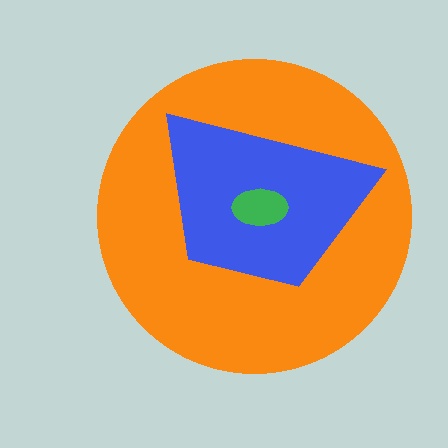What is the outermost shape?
The orange circle.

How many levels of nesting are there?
3.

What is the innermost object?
The green ellipse.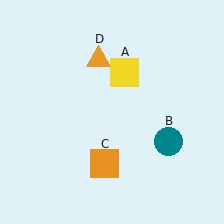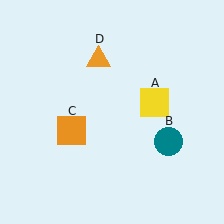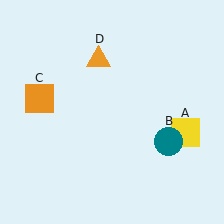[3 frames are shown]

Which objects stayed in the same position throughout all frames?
Teal circle (object B) and orange triangle (object D) remained stationary.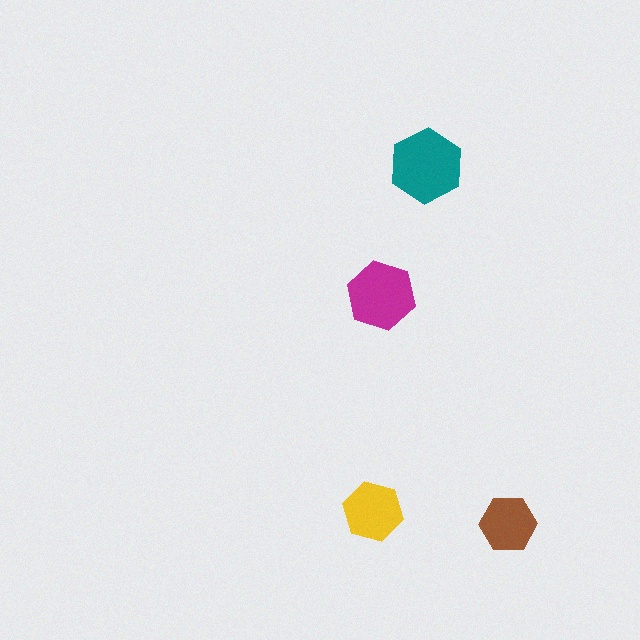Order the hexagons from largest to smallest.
the teal one, the magenta one, the yellow one, the brown one.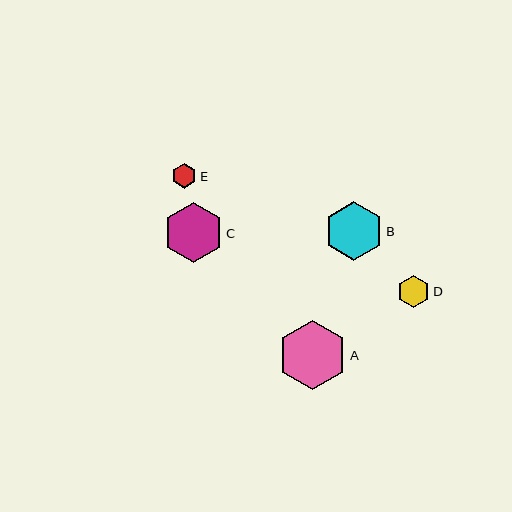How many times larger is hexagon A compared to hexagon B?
Hexagon A is approximately 1.2 times the size of hexagon B.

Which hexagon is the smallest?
Hexagon E is the smallest with a size of approximately 25 pixels.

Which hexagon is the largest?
Hexagon A is the largest with a size of approximately 70 pixels.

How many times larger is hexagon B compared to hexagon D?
Hexagon B is approximately 1.8 times the size of hexagon D.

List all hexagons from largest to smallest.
From largest to smallest: A, C, B, D, E.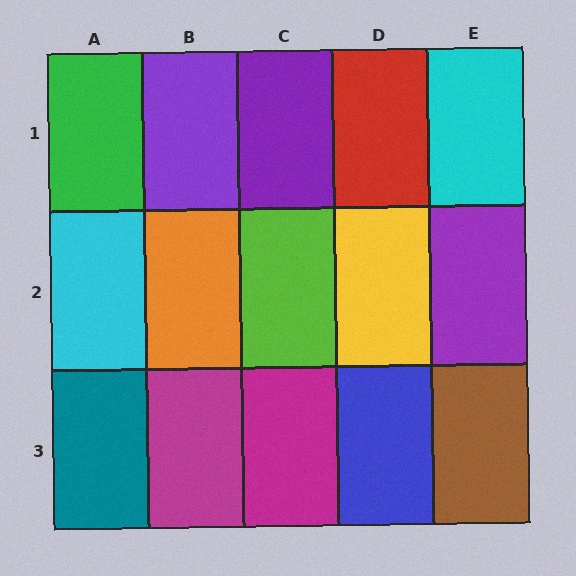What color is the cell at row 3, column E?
Brown.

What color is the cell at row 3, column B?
Magenta.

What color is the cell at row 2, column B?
Orange.